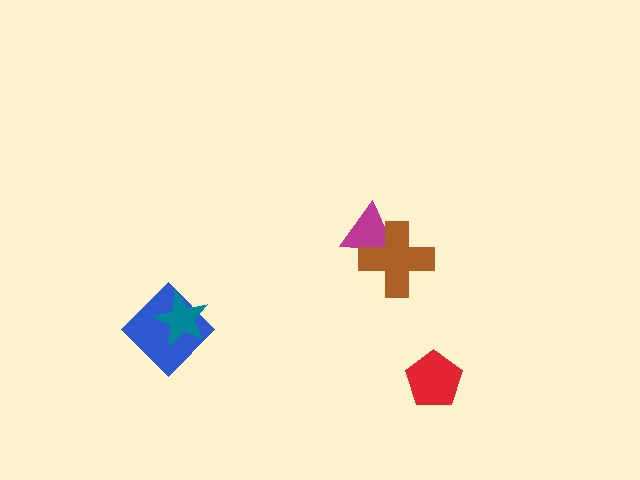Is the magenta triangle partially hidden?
Yes, it is partially covered by another shape.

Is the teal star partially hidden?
No, no other shape covers it.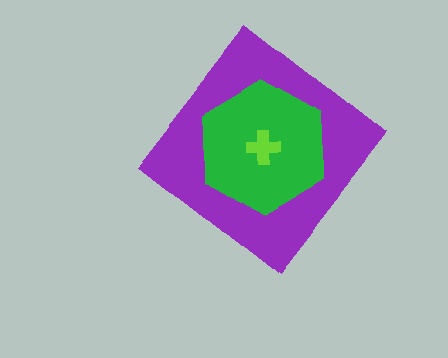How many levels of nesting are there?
3.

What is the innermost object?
The lime cross.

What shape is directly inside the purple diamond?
The green hexagon.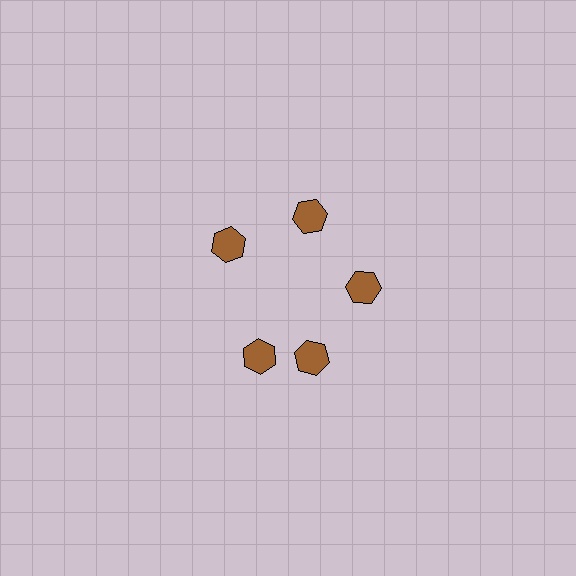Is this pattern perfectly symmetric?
No. The 5 brown hexagons are arranged in a ring, but one element near the 8 o'clock position is rotated out of alignment along the ring, breaking the 5-fold rotational symmetry.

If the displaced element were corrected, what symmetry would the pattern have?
It would have 5-fold rotational symmetry — the pattern would map onto itself every 72 degrees.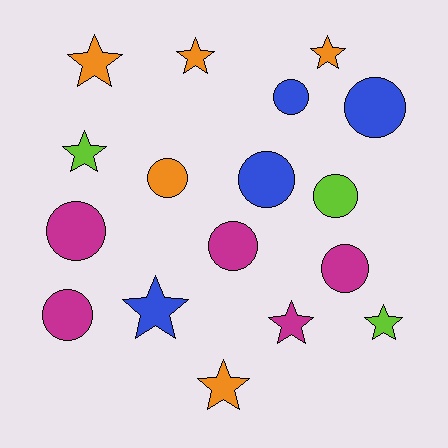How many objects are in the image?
There are 17 objects.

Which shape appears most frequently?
Circle, with 9 objects.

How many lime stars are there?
There are 2 lime stars.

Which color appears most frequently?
Orange, with 5 objects.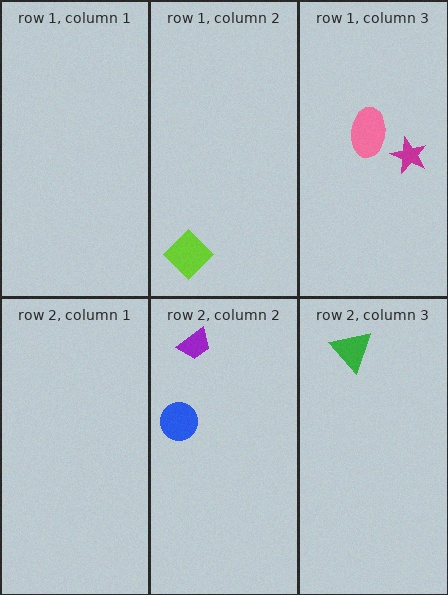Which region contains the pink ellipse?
The row 1, column 3 region.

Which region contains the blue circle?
The row 2, column 2 region.